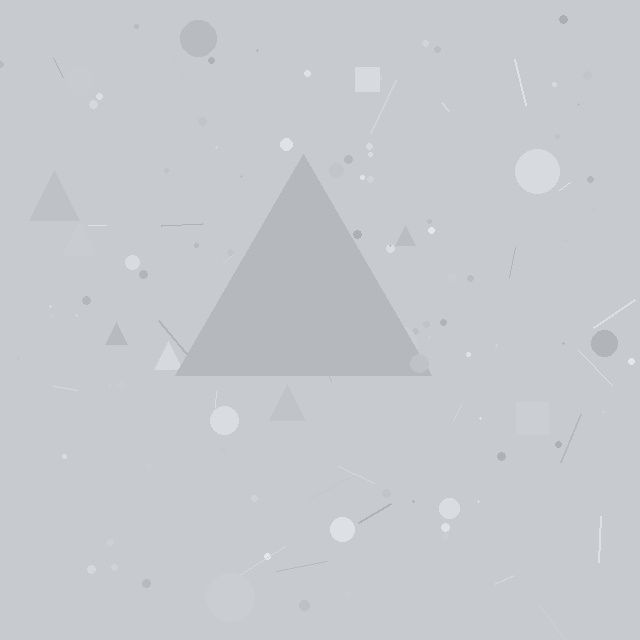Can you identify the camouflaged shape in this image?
The camouflaged shape is a triangle.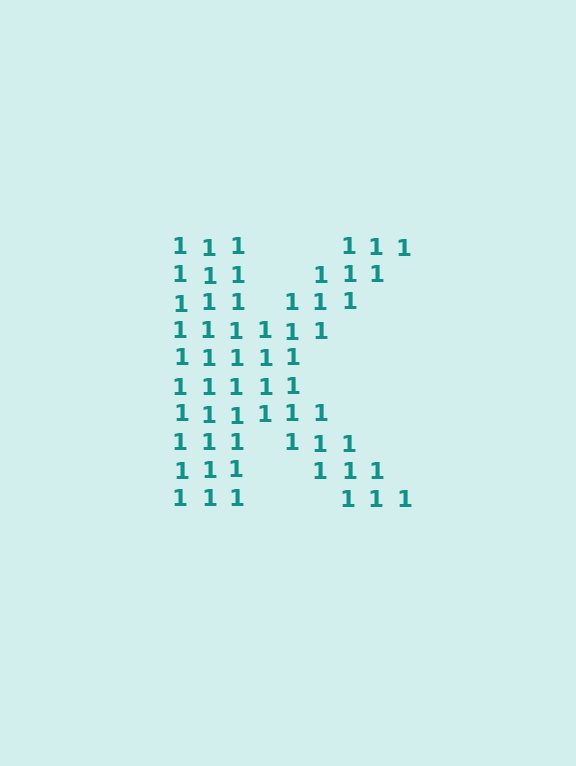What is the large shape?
The large shape is the letter K.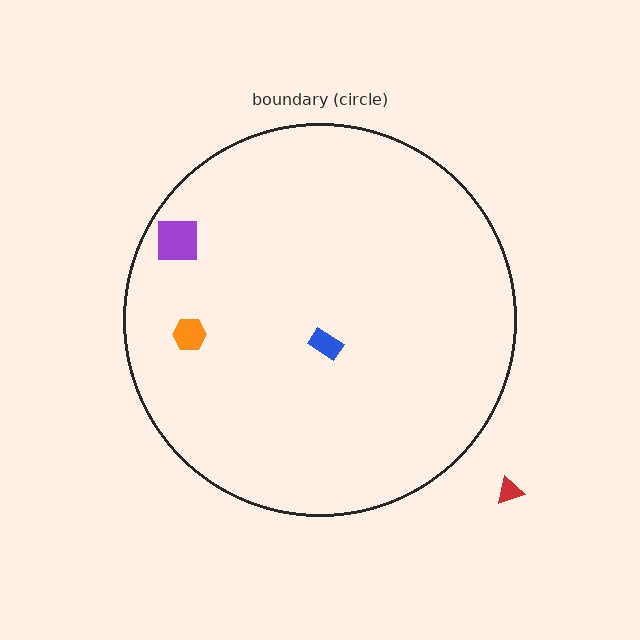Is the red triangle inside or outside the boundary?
Outside.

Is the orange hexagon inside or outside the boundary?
Inside.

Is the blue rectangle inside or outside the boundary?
Inside.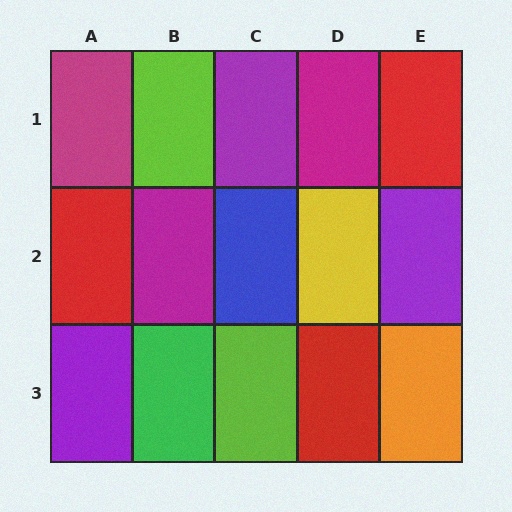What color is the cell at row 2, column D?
Yellow.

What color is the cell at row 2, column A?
Red.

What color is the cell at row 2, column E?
Purple.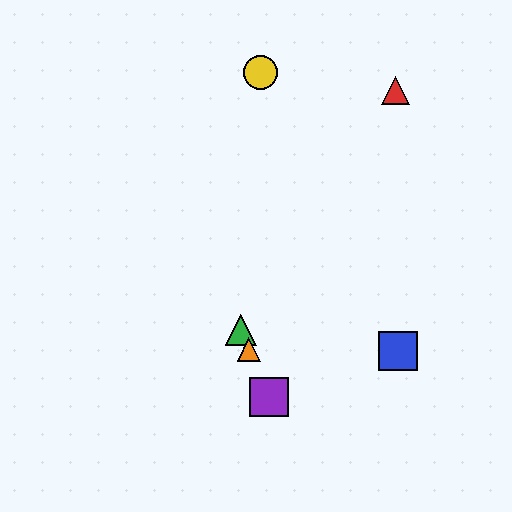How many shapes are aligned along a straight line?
3 shapes (the green triangle, the purple square, the orange triangle) are aligned along a straight line.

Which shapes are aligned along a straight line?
The green triangle, the purple square, the orange triangle are aligned along a straight line.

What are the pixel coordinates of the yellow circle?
The yellow circle is at (261, 73).